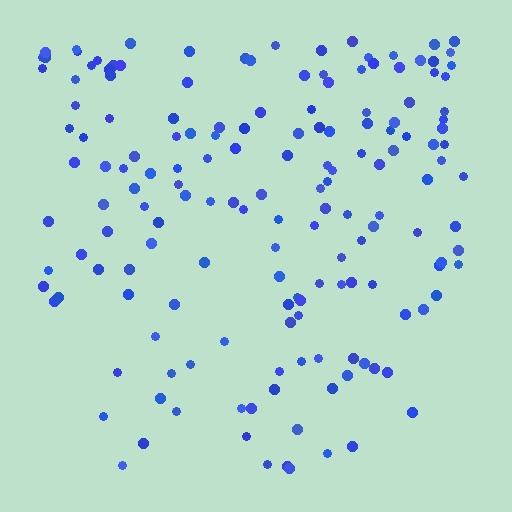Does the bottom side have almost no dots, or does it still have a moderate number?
Still a moderate number, just noticeably fewer than the top.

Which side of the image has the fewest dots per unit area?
The bottom.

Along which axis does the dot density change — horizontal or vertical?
Vertical.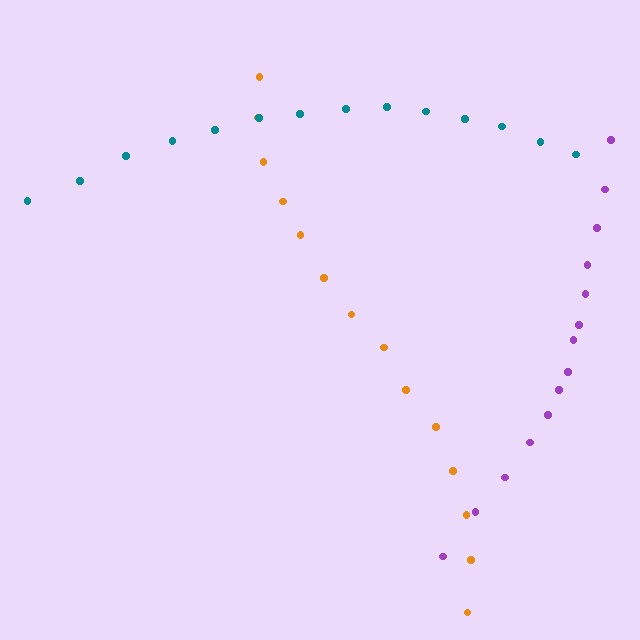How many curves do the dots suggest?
There are 3 distinct paths.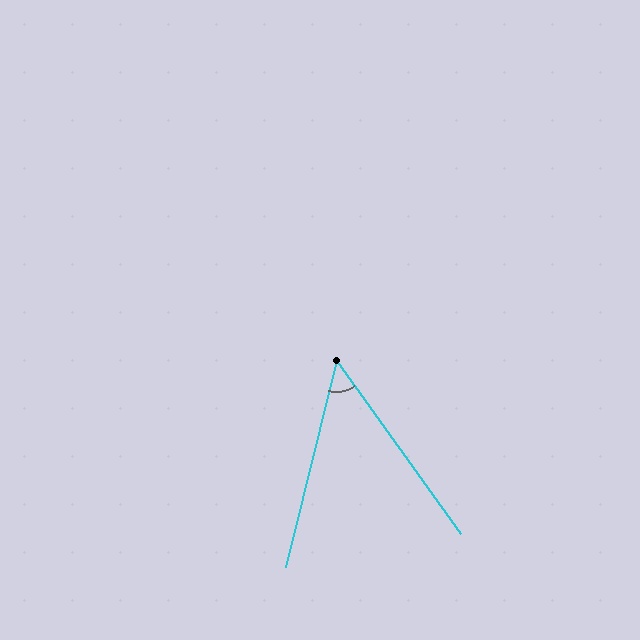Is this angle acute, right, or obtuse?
It is acute.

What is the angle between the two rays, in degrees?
Approximately 50 degrees.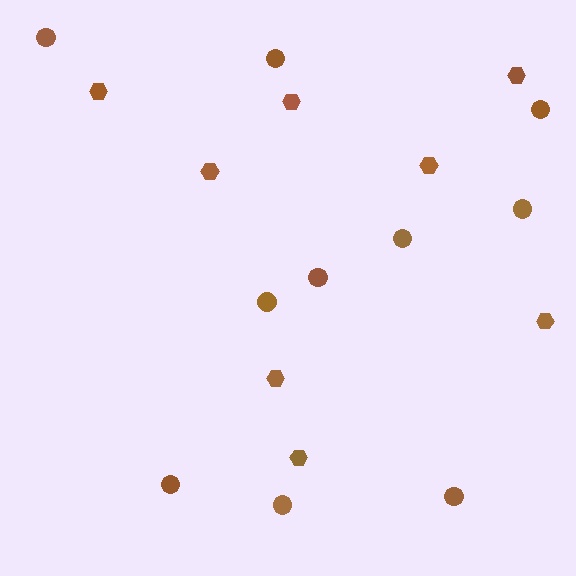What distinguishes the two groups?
There are 2 groups: one group of circles (10) and one group of hexagons (8).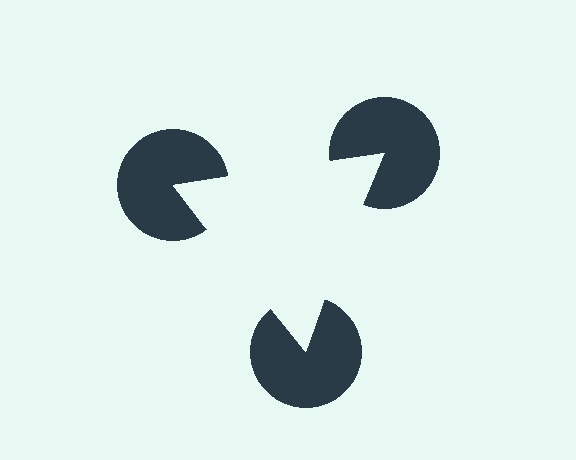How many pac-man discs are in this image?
There are 3 — one at each vertex of the illusory triangle.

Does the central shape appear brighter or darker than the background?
It typically appears slightly brighter than the background, even though no actual brightness change is drawn.